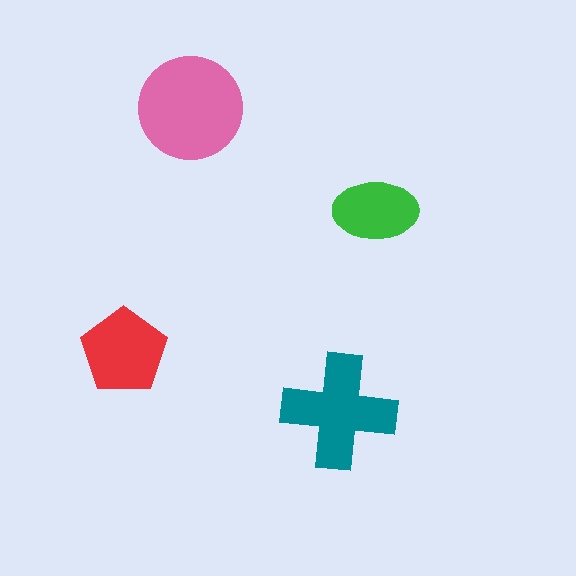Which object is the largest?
The pink circle.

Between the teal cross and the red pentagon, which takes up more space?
The teal cross.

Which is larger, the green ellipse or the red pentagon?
The red pentagon.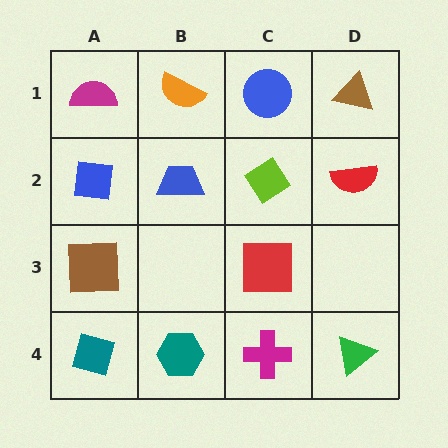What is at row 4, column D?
A green triangle.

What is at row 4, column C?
A magenta cross.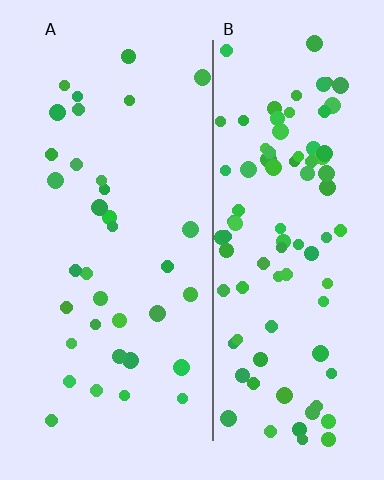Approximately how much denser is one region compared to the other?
Approximately 2.6× — region B over region A.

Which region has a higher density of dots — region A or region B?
B (the right).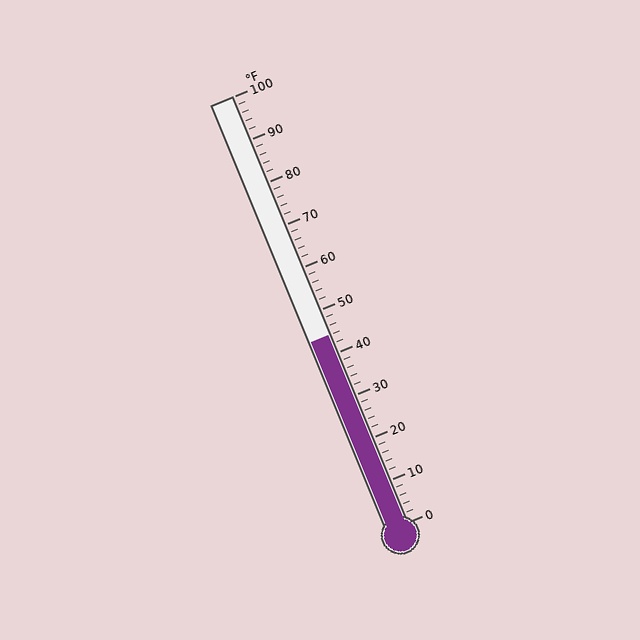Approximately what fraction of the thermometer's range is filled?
The thermometer is filled to approximately 45% of its range.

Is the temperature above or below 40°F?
The temperature is above 40°F.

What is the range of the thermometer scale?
The thermometer scale ranges from 0°F to 100°F.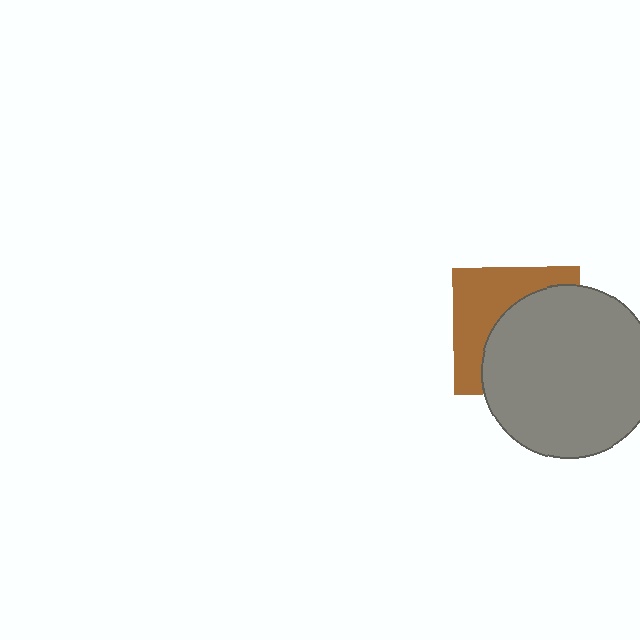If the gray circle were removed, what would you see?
You would see the complete brown square.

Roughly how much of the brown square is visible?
A small part of it is visible (roughly 42%).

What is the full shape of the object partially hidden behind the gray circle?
The partially hidden object is a brown square.